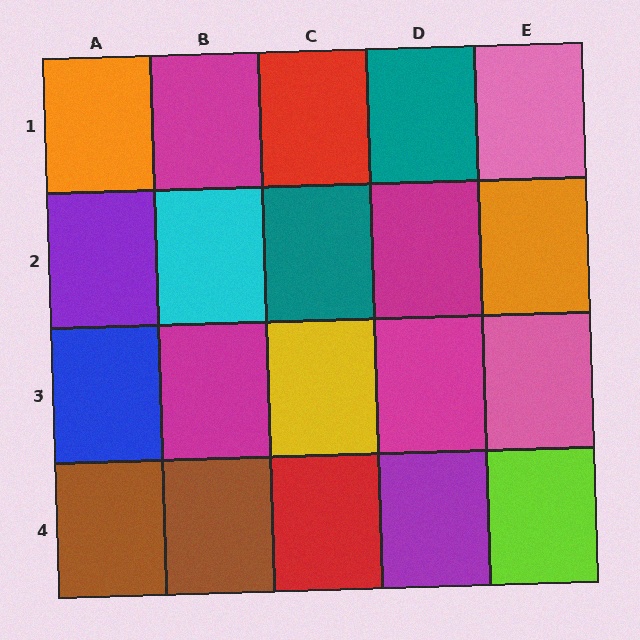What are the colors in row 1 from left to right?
Orange, magenta, red, teal, pink.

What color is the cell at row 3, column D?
Magenta.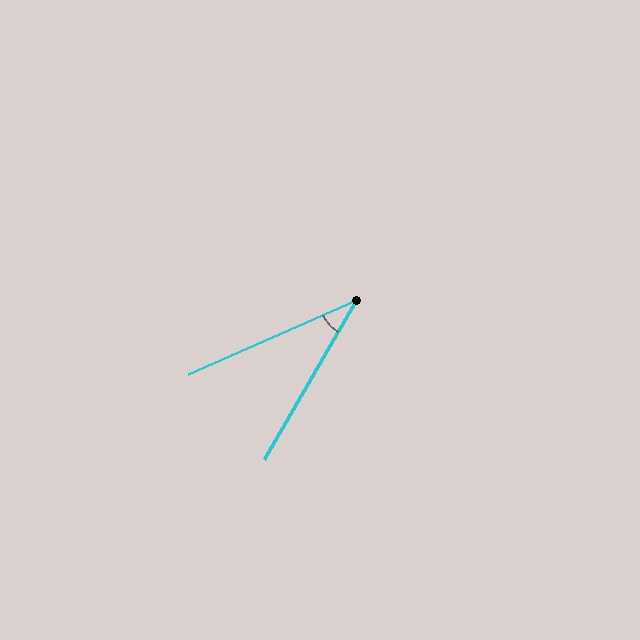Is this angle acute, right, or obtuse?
It is acute.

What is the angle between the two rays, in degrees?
Approximately 36 degrees.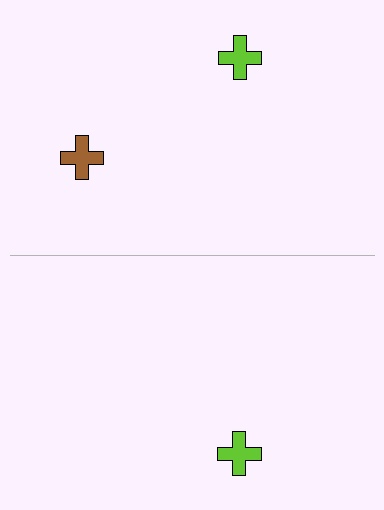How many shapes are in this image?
There are 3 shapes in this image.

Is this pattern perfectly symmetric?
No, the pattern is not perfectly symmetric. A brown cross is missing from the bottom side.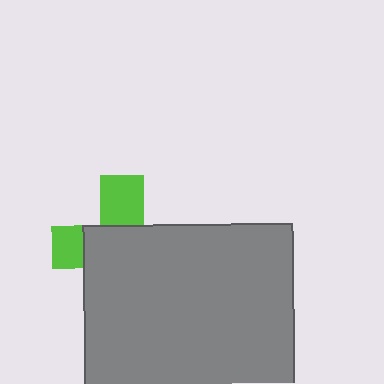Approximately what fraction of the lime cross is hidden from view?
Roughly 67% of the lime cross is hidden behind the gray square.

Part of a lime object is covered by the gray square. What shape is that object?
It is a cross.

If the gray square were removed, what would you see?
You would see the complete lime cross.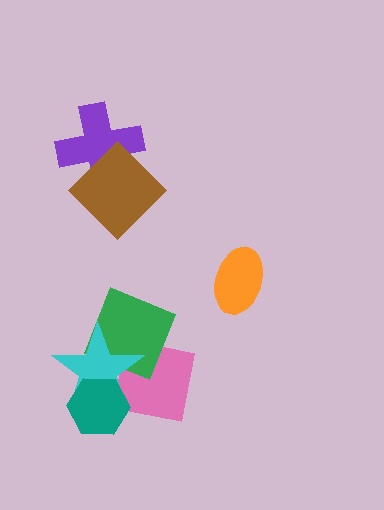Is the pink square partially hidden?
Yes, it is partially covered by another shape.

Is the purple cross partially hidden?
Yes, it is partially covered by another shape.